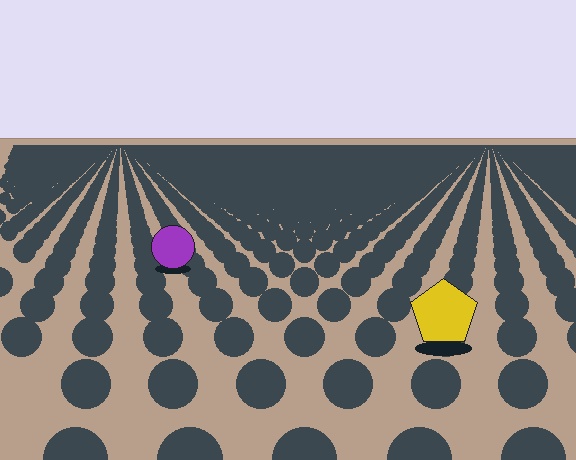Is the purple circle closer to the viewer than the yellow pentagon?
No. The yellow pentagon is closer — you can tell from the texture gradient: the ground texture is coarser near it.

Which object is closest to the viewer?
The yellow pentagon is closest. The texture marks near it are larger and more spread out.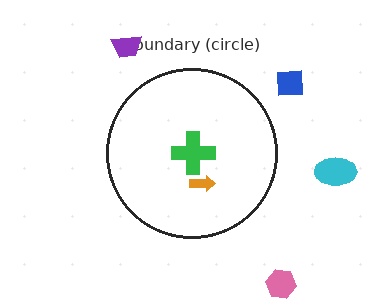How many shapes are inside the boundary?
2 inside, 4 outside.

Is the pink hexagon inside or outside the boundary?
Outside.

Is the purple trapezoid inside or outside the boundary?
Outside.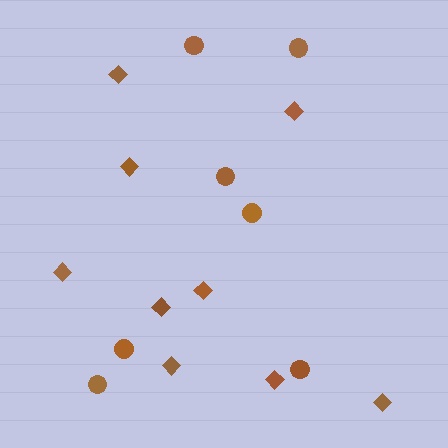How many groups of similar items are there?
There are 2 groups: one group of circles (7) and one group of diamonds (9).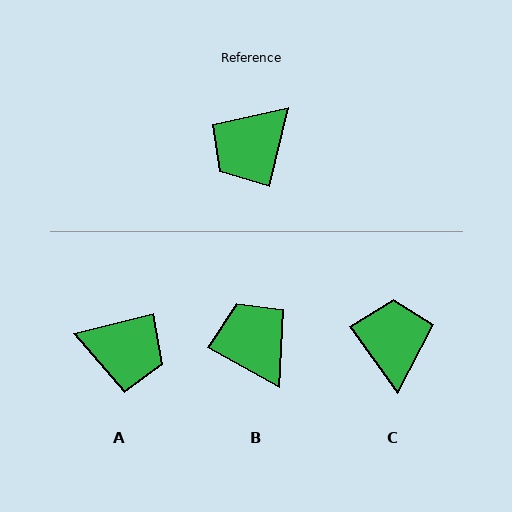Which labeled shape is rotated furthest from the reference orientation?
C, about 131 degrees away.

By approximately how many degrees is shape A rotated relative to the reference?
Approximately 117 degrees counter-clockwise.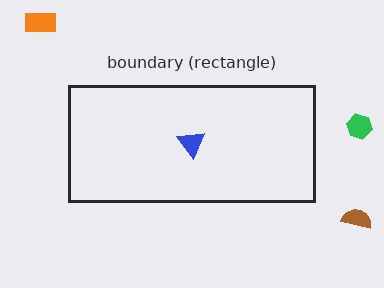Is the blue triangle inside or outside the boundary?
Inside.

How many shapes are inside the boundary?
1 inside, 3 outside.